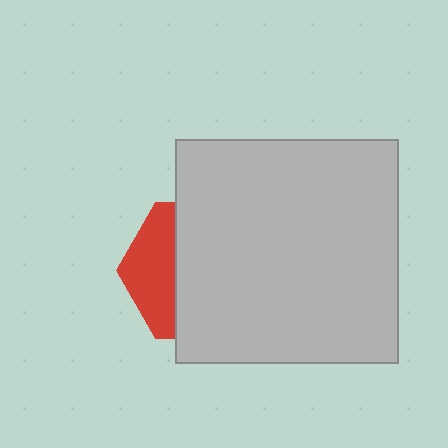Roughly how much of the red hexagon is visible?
A small part of it is visible (roughly 34%).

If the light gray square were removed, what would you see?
You would see the complete red hexagon.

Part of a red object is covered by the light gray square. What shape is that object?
It is a hexagon.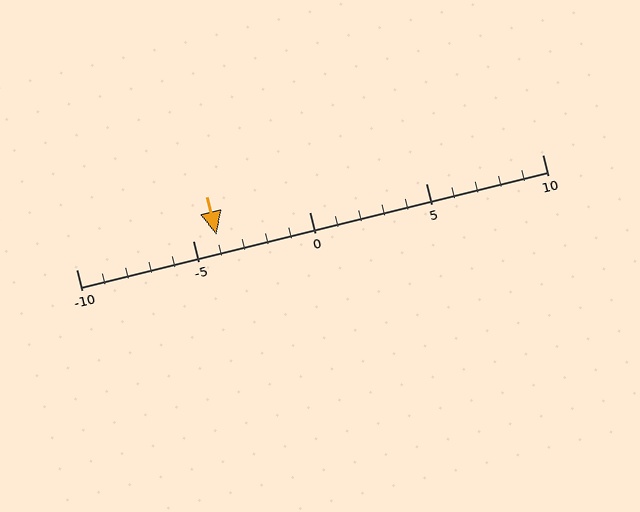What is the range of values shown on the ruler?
The ruler shows values from -10 to 10.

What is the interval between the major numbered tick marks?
The major tick marks are spaced 5 units apart.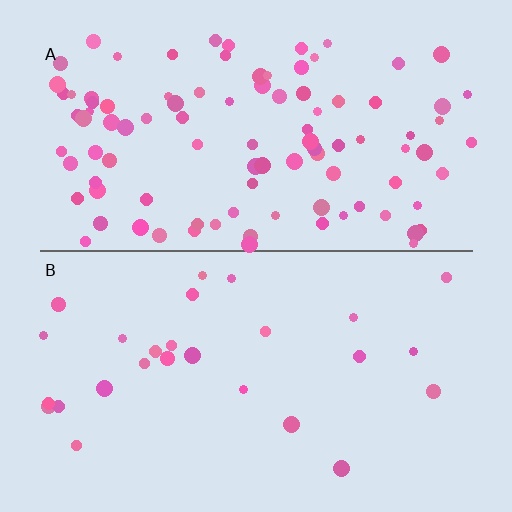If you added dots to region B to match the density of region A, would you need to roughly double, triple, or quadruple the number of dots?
Approximately quadruple.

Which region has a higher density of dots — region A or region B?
A (the top).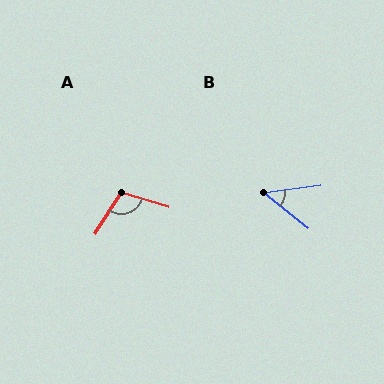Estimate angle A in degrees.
Approximately 105 degrees.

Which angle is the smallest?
B, at approximately 46 degrees.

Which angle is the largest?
A, at approximately 105 degrees.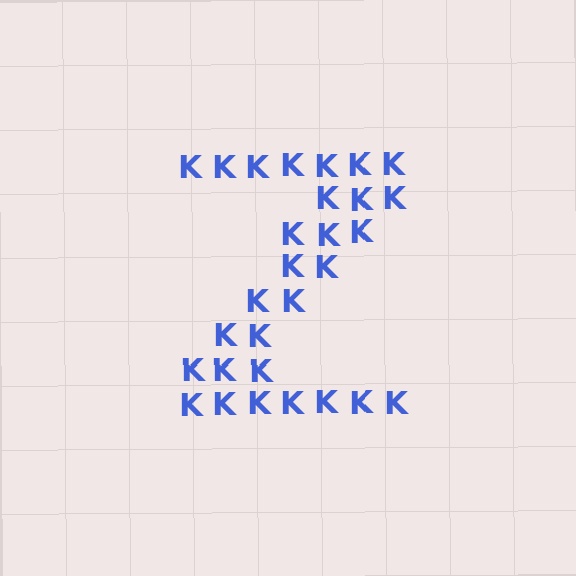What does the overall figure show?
The overall figure shows the letter Z.